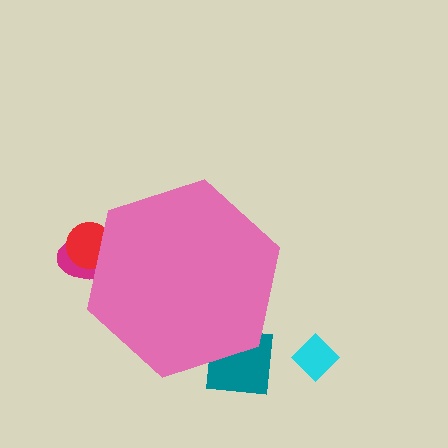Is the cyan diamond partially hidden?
No, the cyan diamond is fully visible.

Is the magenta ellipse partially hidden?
Yes, the magenta ellipse is partially hidden behind the pink hexagon.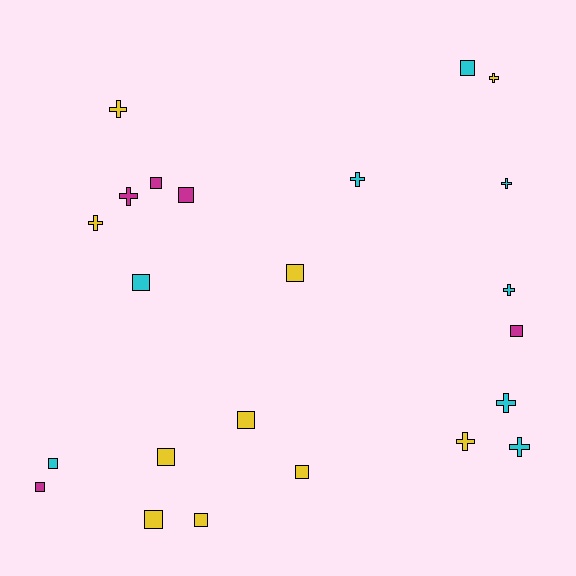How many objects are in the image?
There are 23 objects.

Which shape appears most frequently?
Square, with 13 objects.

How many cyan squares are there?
There are 3 cyan squares.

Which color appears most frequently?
Yellow, with 10 objects.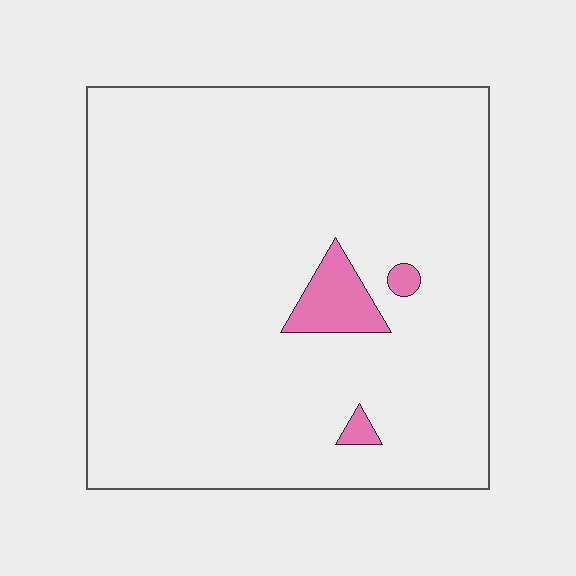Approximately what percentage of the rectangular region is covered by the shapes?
Approximately 5%.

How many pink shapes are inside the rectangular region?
3.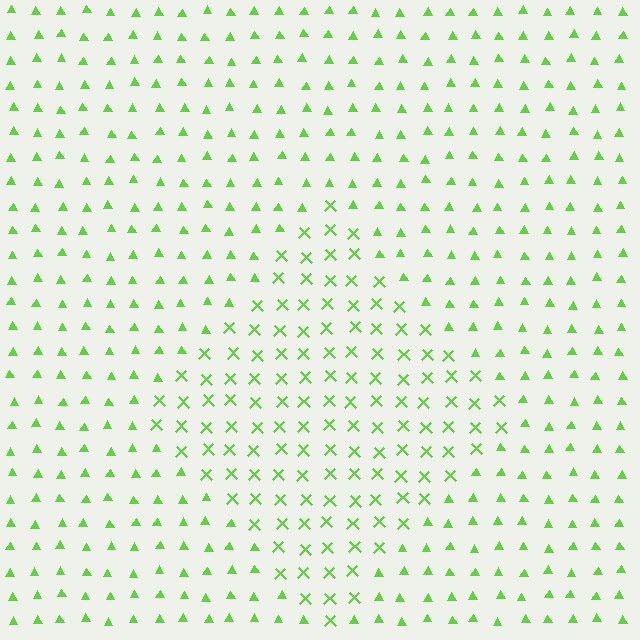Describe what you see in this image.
The image is filled with small lime elements arranged in a uniform grid. A diamond-shaped region contains X marks, while the surrounding area contains triangles. The boundary is defined purely by the change in element shape.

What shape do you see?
I see a diamond.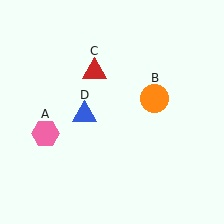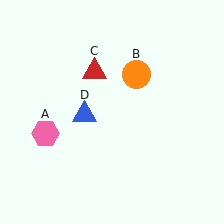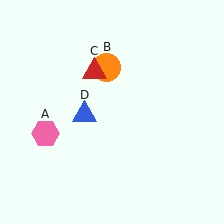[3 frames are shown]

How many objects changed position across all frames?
1 object changed position: orange circle (object B).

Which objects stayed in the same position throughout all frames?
Pink hexagon (object A) and red triangle (object C) and blue triangle (object D) remained stationary.